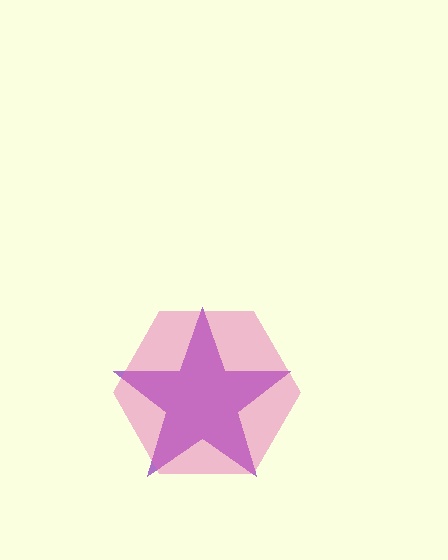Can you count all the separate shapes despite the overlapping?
Yes, there are 2 separate shapes.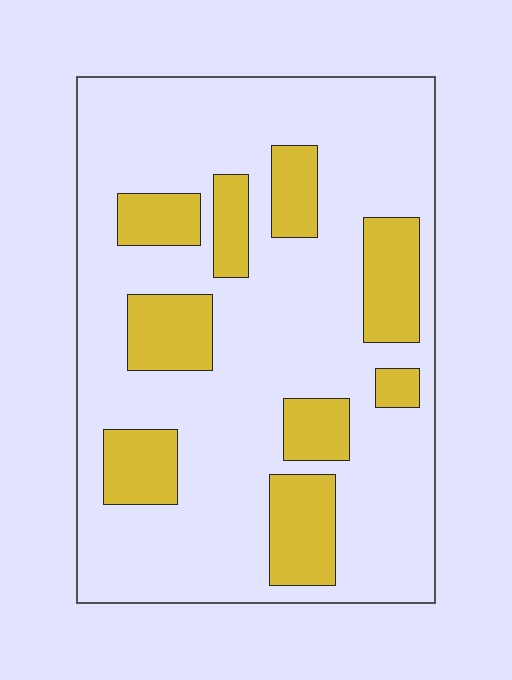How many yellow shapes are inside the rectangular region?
9.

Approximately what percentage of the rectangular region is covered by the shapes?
Approximately 25%.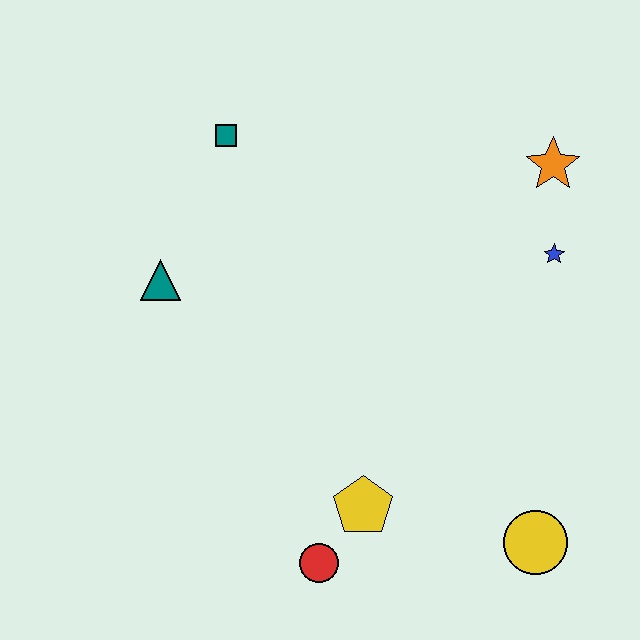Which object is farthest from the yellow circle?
The teal square is farthest from the yellow circle.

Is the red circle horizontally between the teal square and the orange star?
Yes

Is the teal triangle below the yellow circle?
No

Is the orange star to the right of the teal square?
Yes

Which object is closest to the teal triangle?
The teal square is closest to the teal triangle.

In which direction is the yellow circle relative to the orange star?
The yellow circle is below the orange star.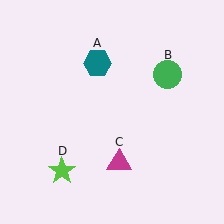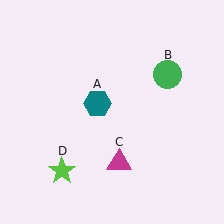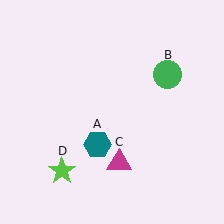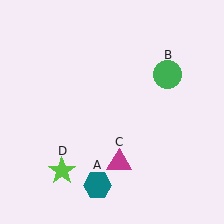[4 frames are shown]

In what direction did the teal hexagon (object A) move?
The teal hexagon (object A) moved down.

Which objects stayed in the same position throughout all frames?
Green circle (object B) and magenta triangle (object C) and lime star (object D) remained stationary.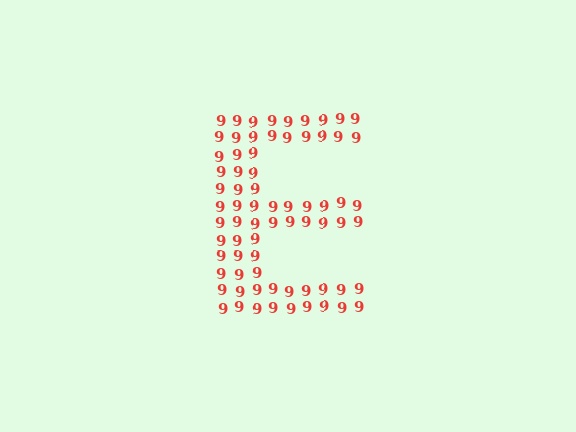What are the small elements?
The small elements are digit 9's.